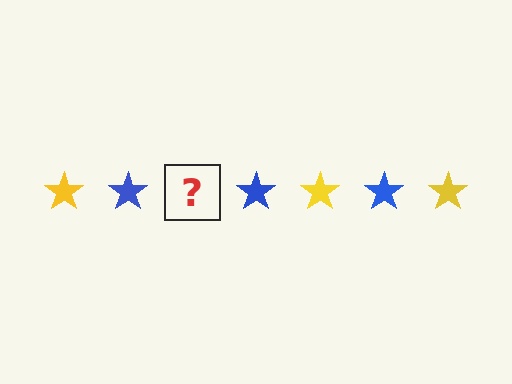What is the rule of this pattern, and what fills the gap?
The rule is that the pattern cycles through yellow, blue stars. The gap should be filled with a yellow star.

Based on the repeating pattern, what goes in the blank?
The blank should be a yellow star.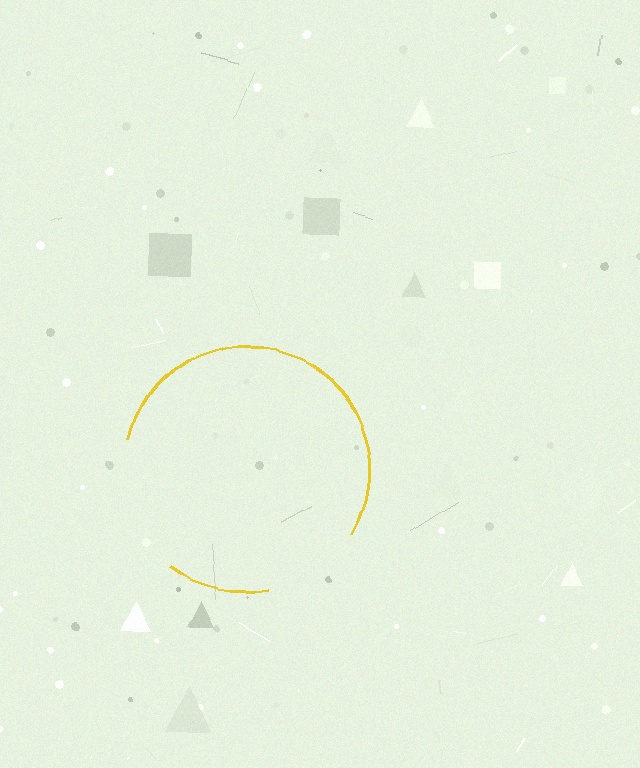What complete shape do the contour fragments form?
The contour fragments form a circle.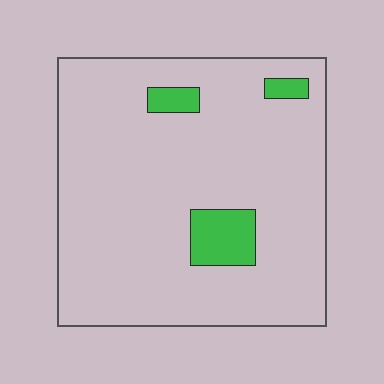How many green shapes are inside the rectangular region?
3.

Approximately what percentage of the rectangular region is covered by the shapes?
Approximately 10%.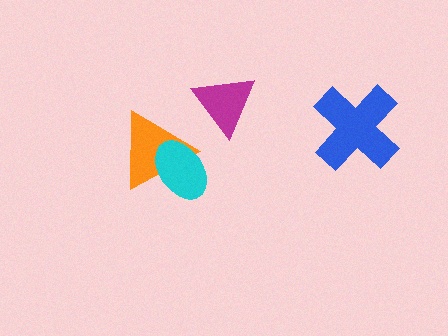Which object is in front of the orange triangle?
The cyan ellipse is in front of the orange triangle.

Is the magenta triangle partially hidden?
No, no other shape covers it.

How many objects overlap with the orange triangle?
1 object overlaps with the orange triangle.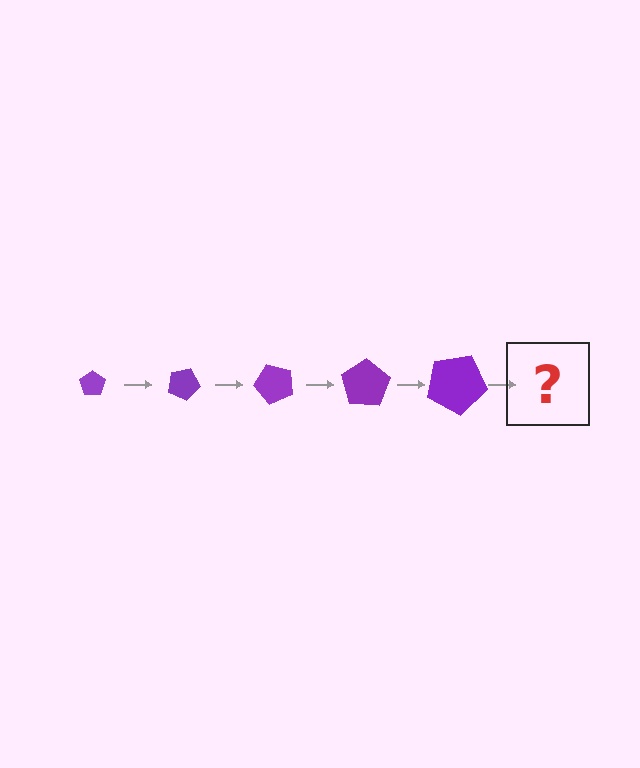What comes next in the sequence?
The next element should be a pentagon, larger than the previous one and rotated 125 degrees from the start.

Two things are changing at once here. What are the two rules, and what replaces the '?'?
The two rules are that the pentagon grows larger each step and it rotates 25 degrees each step. The '?' should be a pentagon, larger than the previous one and rotated 125 degrees from the start.